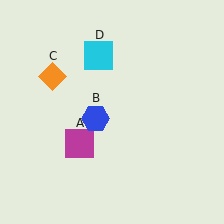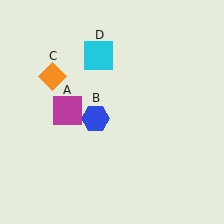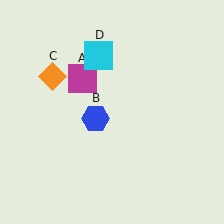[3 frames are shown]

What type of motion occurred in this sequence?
The magenta square (object A) rotated clockwise around the center of the scene.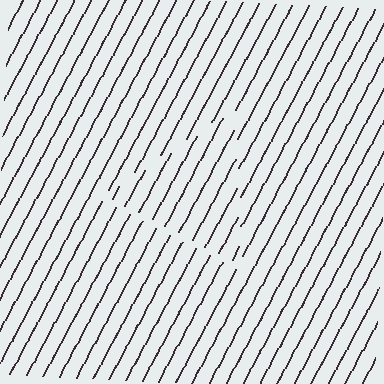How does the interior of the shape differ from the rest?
The interior of the shape contains the same grating, shifted by half a period — the contour is defined by the phase discontinuity where line-ends from the inner and outer gratings abut.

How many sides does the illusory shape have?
3 sides — the line-ends trace a triangle.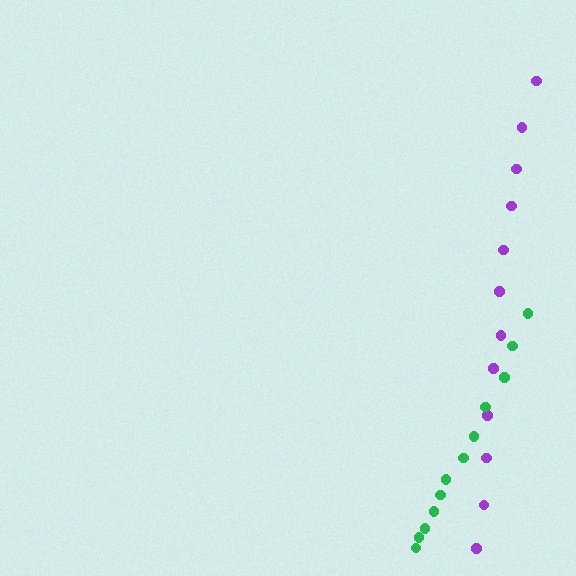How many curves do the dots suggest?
There are 2 distinct paths.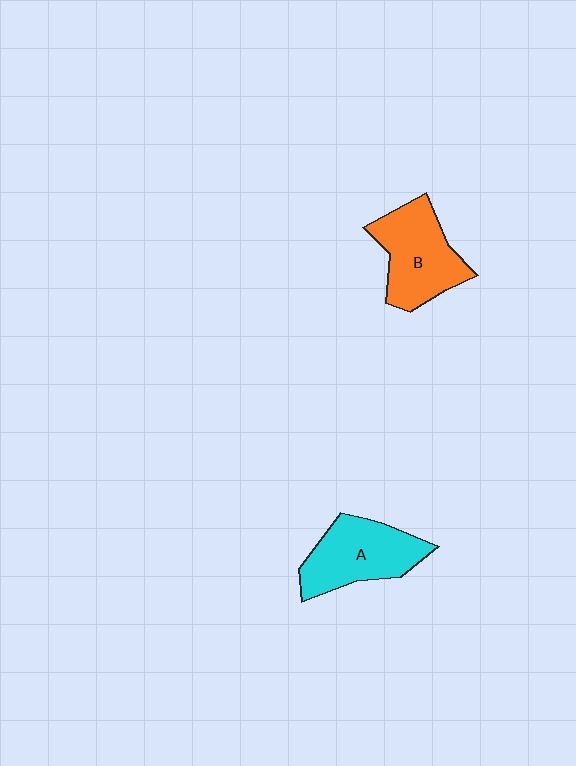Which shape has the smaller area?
Shape A (cyan).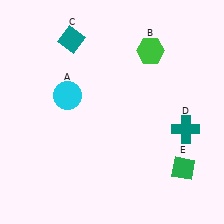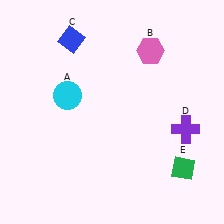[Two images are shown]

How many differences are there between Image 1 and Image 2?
There are 3 differences between the two images.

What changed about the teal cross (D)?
In Image 1, D is teal. In Image 2, it changed to purple.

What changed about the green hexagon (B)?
In Image 1, B is green. In Image 2, it changed to pink.